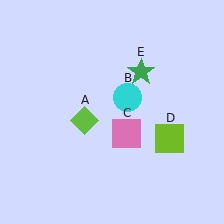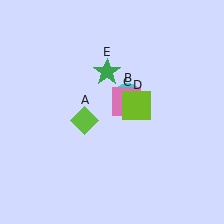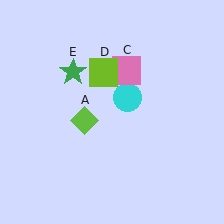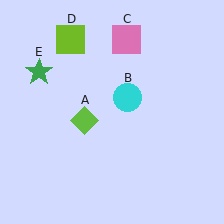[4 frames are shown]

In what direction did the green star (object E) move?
The green star (object E) moved left.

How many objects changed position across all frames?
3 objects changed position: pink square (object C), lime square (object D), green star (object E).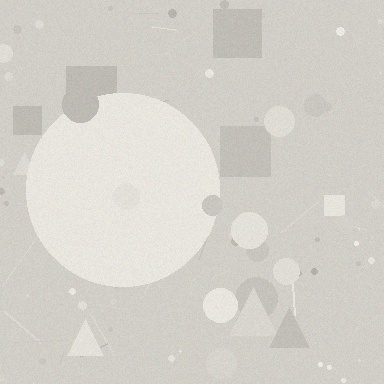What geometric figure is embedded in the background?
A circle is embedded in the background.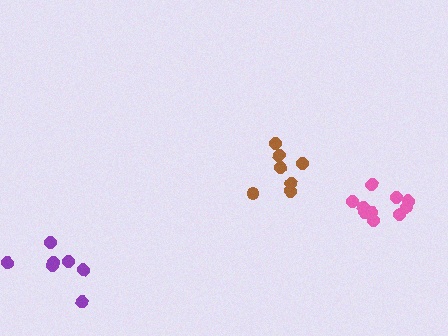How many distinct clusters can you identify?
There are 3 distinct clusters.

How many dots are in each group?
Group 1: 7 dots, Group 2: 7 dots, Group 3: 10 dots (24 total).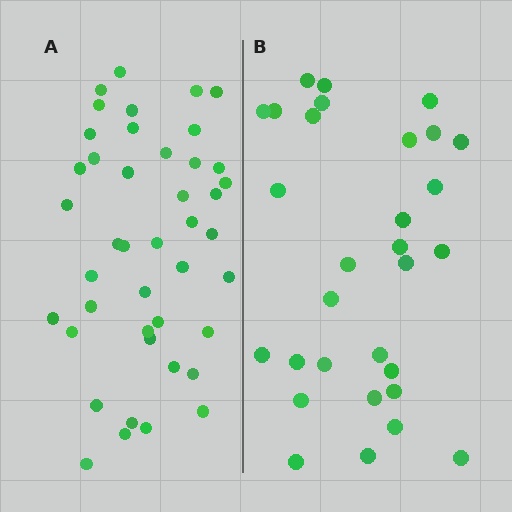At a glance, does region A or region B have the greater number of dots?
Region A (the left region) has more dots.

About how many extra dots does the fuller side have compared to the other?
Region A has approximately 15 more dots than region B.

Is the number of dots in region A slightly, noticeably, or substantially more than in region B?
Region A has noticeably more, but not dramatically so. The ratio is roughly 1.4 to 1.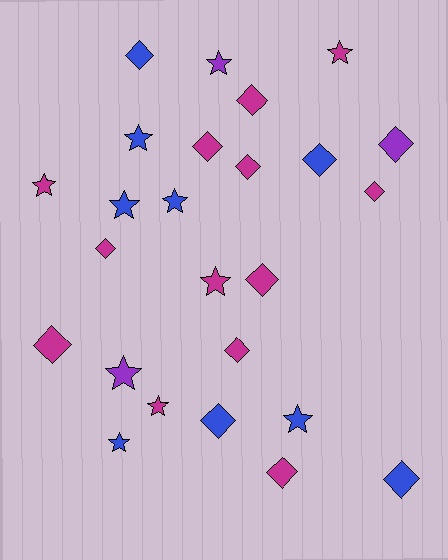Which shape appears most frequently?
Diamond, with 14 objects.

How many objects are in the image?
There are 25 objects.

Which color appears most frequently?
Magenta, with 13 objects.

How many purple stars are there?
There are 2 purple stars.